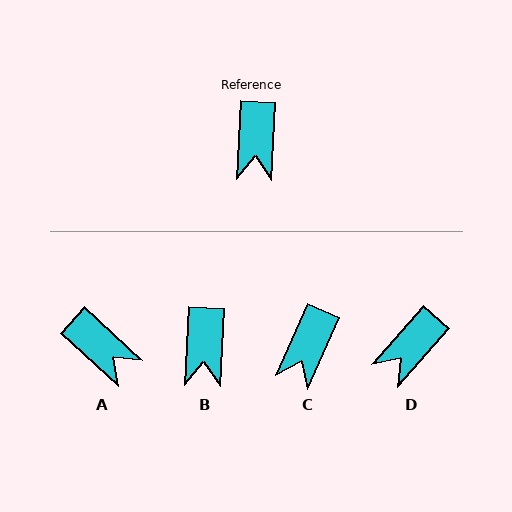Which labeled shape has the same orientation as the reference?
B.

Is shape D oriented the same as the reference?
No, it is off by about 39 degrees.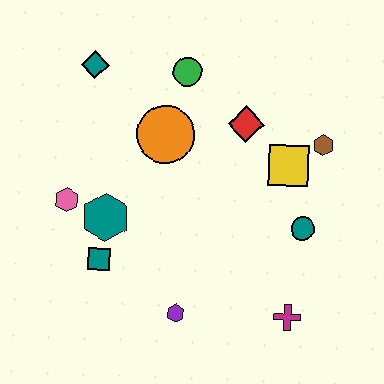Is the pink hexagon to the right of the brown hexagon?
No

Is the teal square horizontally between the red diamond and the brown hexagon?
No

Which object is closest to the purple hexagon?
The teal square is closest to the purple hexagon.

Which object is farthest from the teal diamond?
The magenta cross is farthest from the teal diamond.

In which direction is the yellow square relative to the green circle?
The yellow square is to the right of the green circle.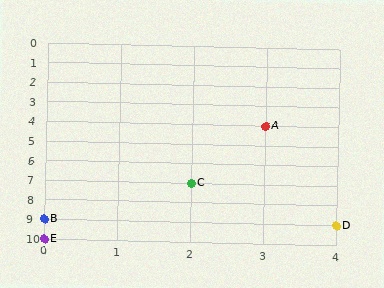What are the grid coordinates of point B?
Point B is at grid coordinates (0, 9).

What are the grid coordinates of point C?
Point C is at grid coordinates (2, 7).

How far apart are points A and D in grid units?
Points A and D are 1 column and 5 rows apart (about 5.1 grid units diagonally).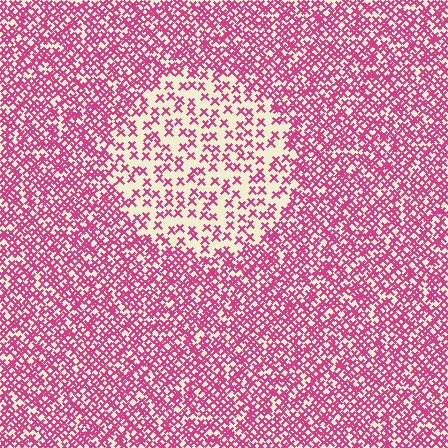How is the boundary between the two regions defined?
The boundary is defined by a change in element density (approximately 2.4x ratio). All elements are the same color, size, and shape.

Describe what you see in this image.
The image contains small magenta elements arranged at two different densities. A circle-shaped region is visible where the elements are less densely packed than the surrounding area.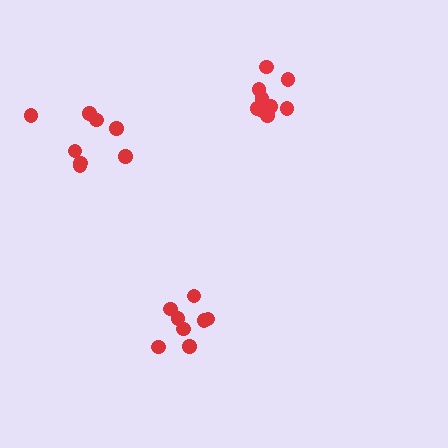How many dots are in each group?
Group 1: 9 dots, Group 2: 8 dots, Group 3: 8 dots (25 total).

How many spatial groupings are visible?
There are 3 spatial groupings.